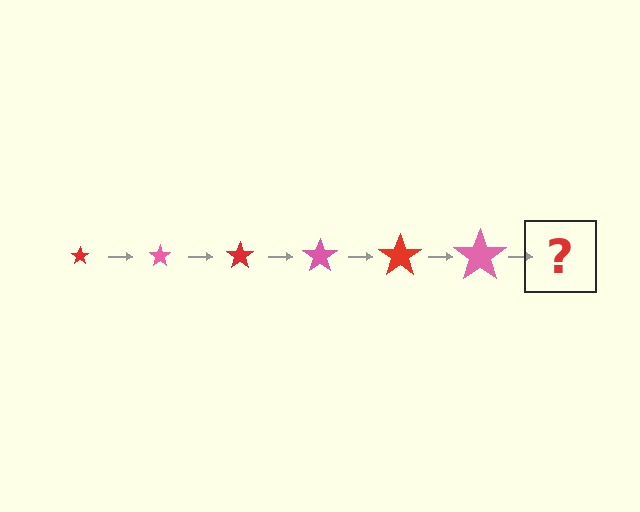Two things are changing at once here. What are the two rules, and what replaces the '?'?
The two rules are that the star grows larger each step and the color cycles through red and pink. The '?' should be a red star, larger than the previous one.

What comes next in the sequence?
The next element should be a red star, larger than the previous one.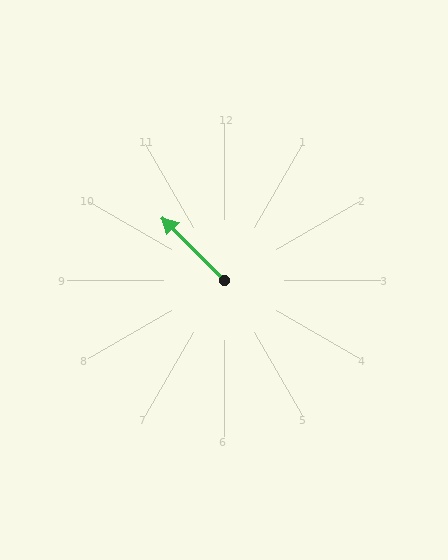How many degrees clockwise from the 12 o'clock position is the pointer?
Approximately 315 degrees.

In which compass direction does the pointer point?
Northwest.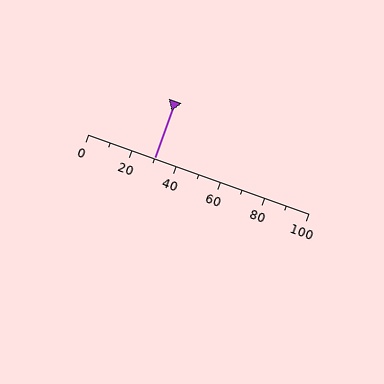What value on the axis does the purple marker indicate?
The marker indicates approximately 30.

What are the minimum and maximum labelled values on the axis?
The axis runs from 0 to 100.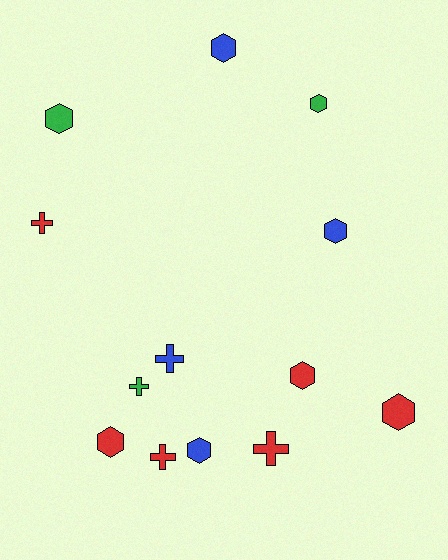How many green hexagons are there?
There are 2 green hexagons.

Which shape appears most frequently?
Hexagon, with 8 objects.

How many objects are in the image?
There are 13 objects.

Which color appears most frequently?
Red, with 6 objects.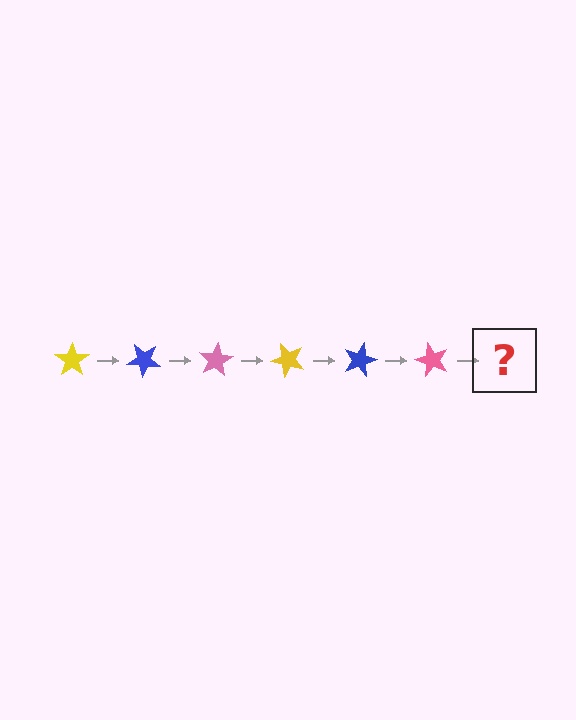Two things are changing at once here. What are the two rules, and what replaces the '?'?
The two rules are that it rotates 40 degrees each step and the color cycles through yellow, blue, and pink. The '?' should be a yellow star, rotated 240 degrees from the start.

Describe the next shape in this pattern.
It should be a yellow star, rotated 240 degrees from the start.